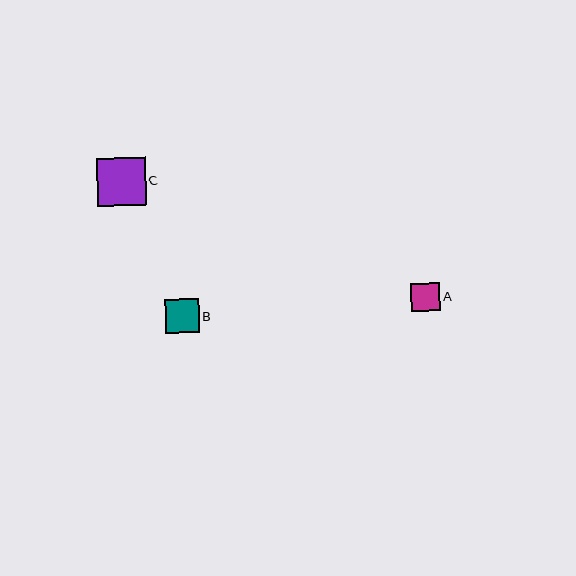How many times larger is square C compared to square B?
Square C is approximately 1.4 times the size of square B.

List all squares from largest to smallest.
From largest to smallest: C, B, A.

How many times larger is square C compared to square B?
Square C is approximately 1.4 times the size of square B.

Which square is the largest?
Square C is the largest with a size of approximately 49 pixels.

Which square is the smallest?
Square A is the smallest with a size of approximately 29 pixels.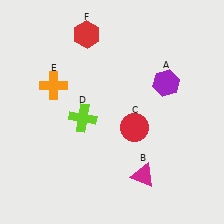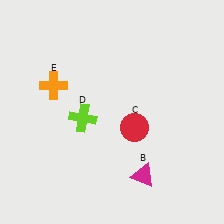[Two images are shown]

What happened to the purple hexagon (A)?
The purple hexagon (A) was removed in Image 2. It was in the top-right area of Image 1.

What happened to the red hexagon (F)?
The red hexagon (F) was removed in Image 2. It was in the top-left area of Image 1.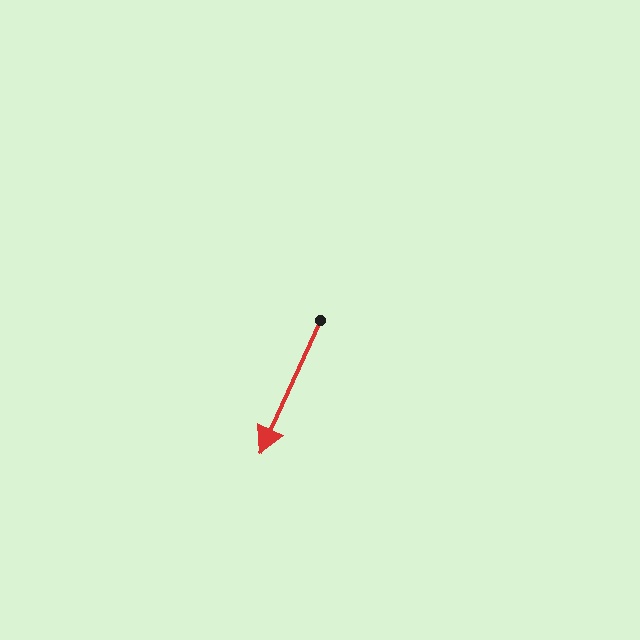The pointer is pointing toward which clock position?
Roughly 7 o'clock.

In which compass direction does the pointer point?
Southwest.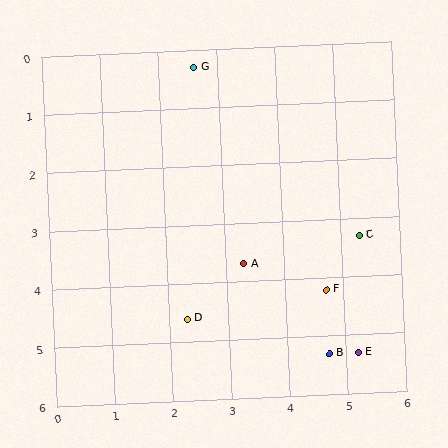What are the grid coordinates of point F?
Point F is at approximately (4.7, 4.2).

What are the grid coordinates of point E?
Point E is at approximately (5.2, 5.3).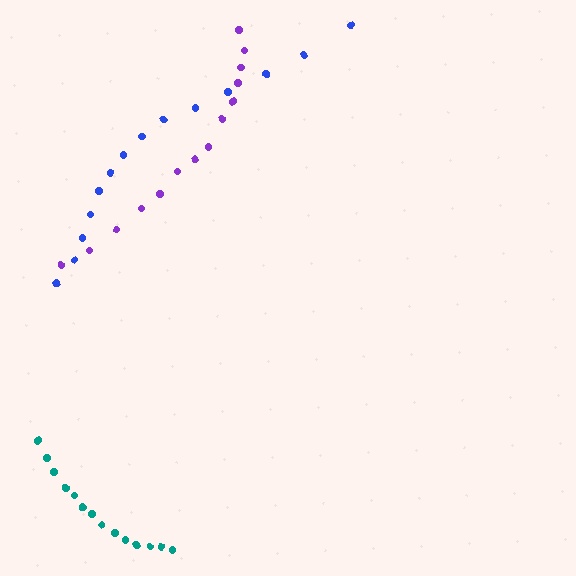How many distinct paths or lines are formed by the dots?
There are 3 distinct paths.